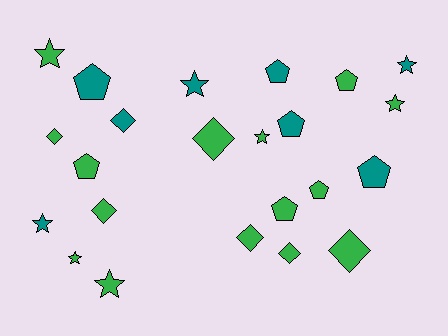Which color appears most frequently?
Green, with 15 objects.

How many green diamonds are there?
There are 6 green diamonds.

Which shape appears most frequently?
Pentagon, with 8 objects.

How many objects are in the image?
There are 23 objects.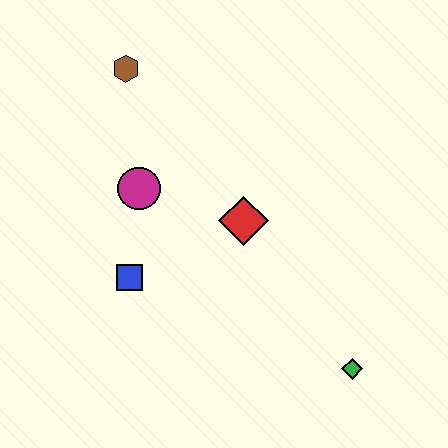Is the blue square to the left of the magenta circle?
Yes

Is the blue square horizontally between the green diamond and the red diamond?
No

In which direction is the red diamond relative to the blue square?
The red diamond is to the right of the blue square.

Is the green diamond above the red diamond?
No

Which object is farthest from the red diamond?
The brown hexagon is farthest from the red diamond.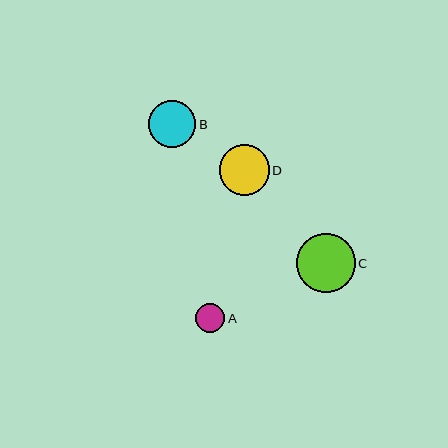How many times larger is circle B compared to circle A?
Circle B is approximately 1.7 times the size of circle A.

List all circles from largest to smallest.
From largest to smallest: C, D, B, A.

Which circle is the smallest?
Circle A is the smallest with a size of approximately 29 pixels.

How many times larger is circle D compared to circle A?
Circle D is approximately 1.8 times the size of circle A.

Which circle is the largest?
Circle C is the largest with a size of approximately 59 pixels.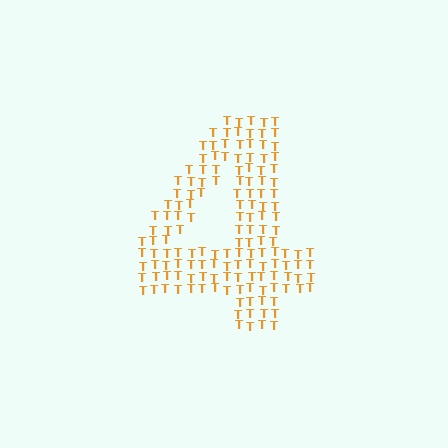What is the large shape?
The large shape is the digit 4.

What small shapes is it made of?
It is made of small letter T's.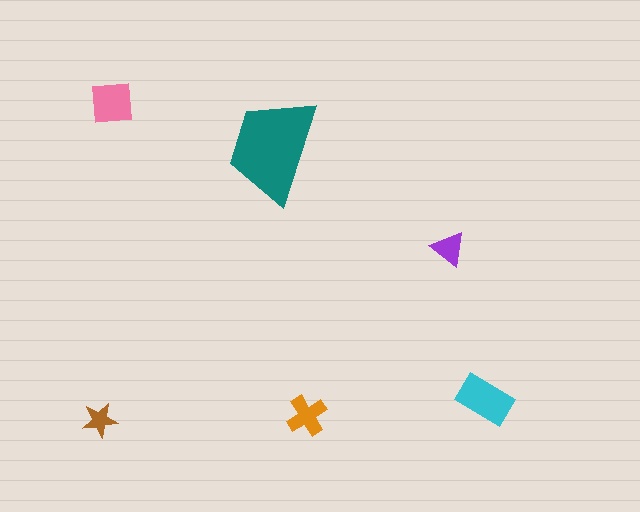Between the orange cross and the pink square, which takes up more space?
The pink square.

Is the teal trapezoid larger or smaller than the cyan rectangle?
Larger.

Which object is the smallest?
The brown star.